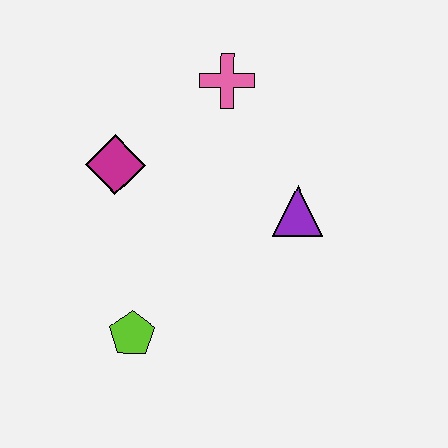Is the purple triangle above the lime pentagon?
Yes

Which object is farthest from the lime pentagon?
The pink cross is farthest from the lime pentagon.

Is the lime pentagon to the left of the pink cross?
Yes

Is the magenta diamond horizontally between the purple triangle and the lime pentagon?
No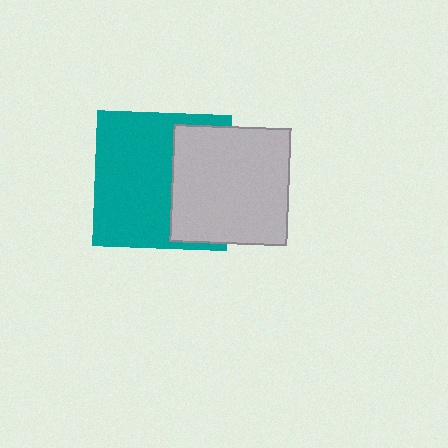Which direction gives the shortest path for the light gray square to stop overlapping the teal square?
Moving right gives the shortest separation.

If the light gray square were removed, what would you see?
You would see the complete teal square.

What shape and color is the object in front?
The object in front is a light gray square.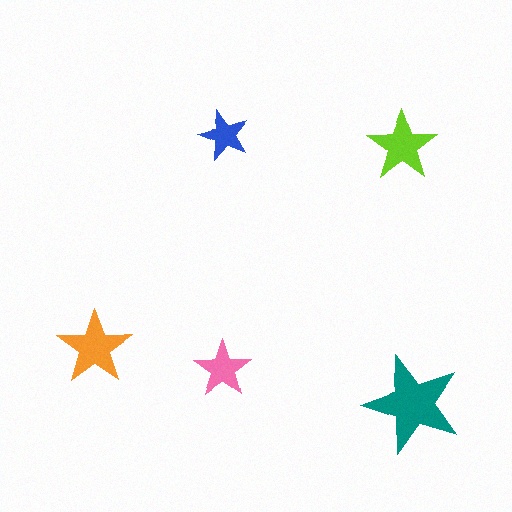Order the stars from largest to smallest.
the teal one, the orange one, the lime one, the pink one, the blue one.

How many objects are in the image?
There are 5 objects in the image.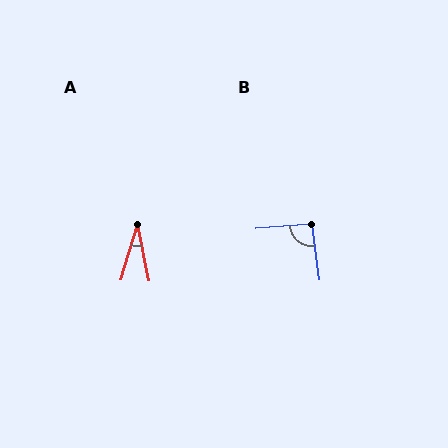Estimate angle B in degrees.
Approximately 94 degrees.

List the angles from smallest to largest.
A (28°), B (94°).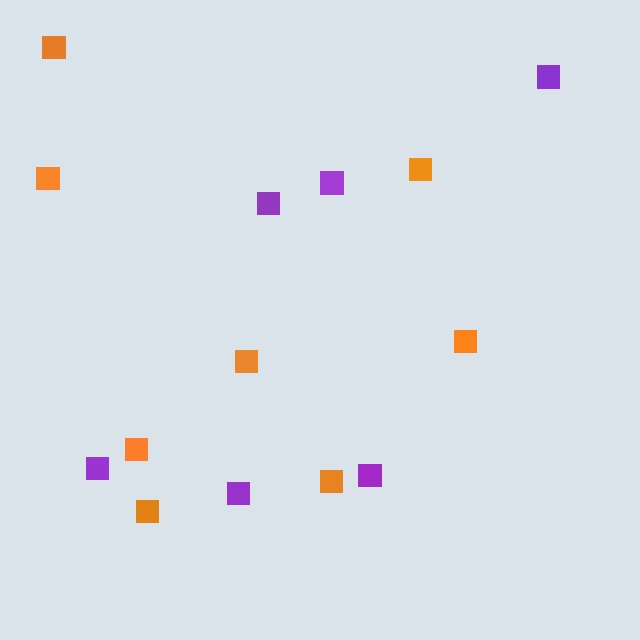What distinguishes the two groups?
There are 2 groups: one group of orange squares (8) and one group of purple squares (6).